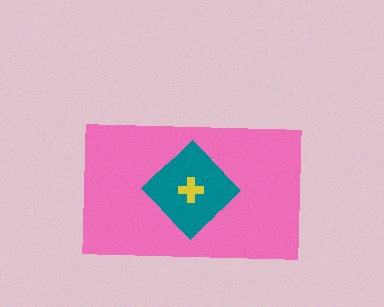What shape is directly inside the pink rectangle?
The teal diamond.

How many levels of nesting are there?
3.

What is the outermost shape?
The pink rectangle.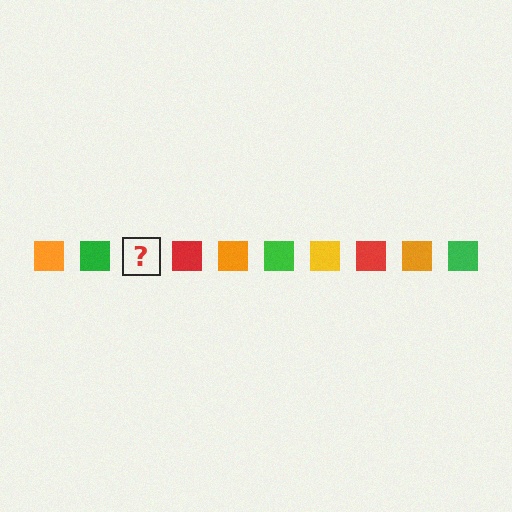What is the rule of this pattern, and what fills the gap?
The rule is that the pattern cycles through orange, green, yellow, red squares. The gap should be filled with a yellow square.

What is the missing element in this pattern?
The missing element is a yellow square.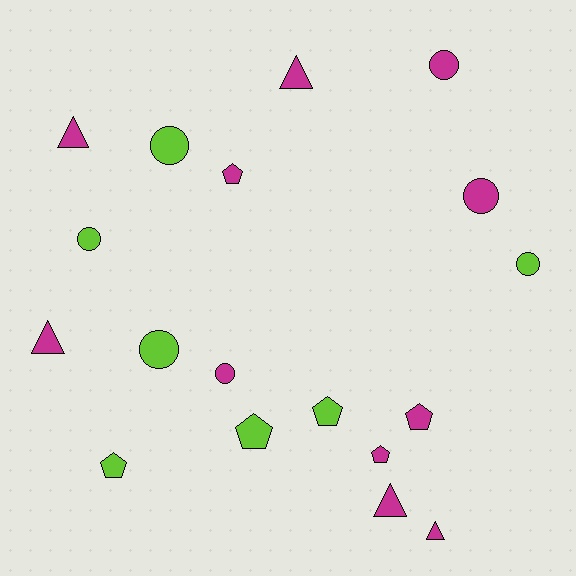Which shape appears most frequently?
Circle, with 7 objects.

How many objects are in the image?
There are 18 objects.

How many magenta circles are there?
There are 3 magenta circles.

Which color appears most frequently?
Magenta, with 11 objects.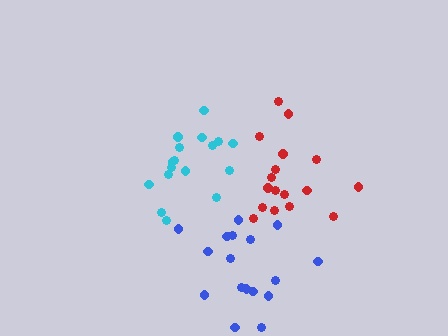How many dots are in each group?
Group 1: 17 dots, Group 2: 17 dots, Group 3: 17 dots (51 total).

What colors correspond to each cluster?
The clusters are colored: cyan, red, blue.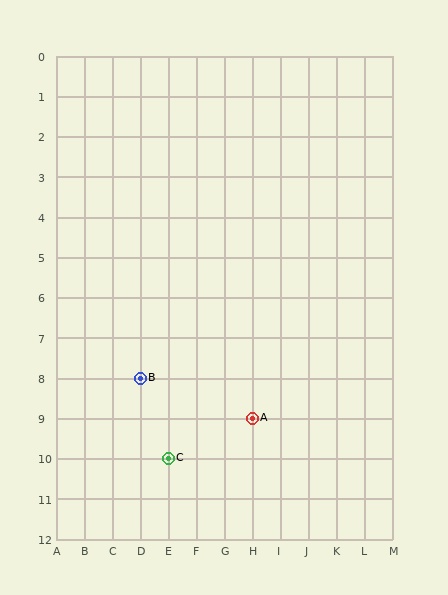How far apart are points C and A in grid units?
Points C and A are 3 columns and 1 row apart (about 3.2 grid units diagonally).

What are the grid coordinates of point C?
Point C is at grid coordinates (E, 10).